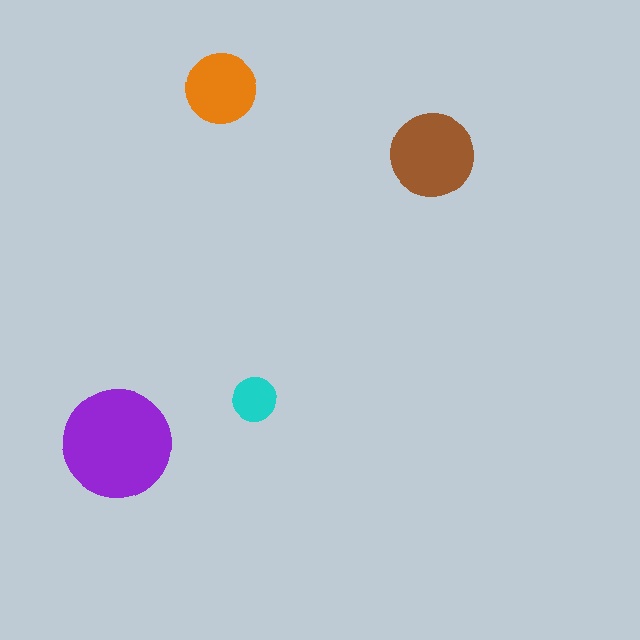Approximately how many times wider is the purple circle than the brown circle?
About 1.5 times wider.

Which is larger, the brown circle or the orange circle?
The brown one.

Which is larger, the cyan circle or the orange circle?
The orange one.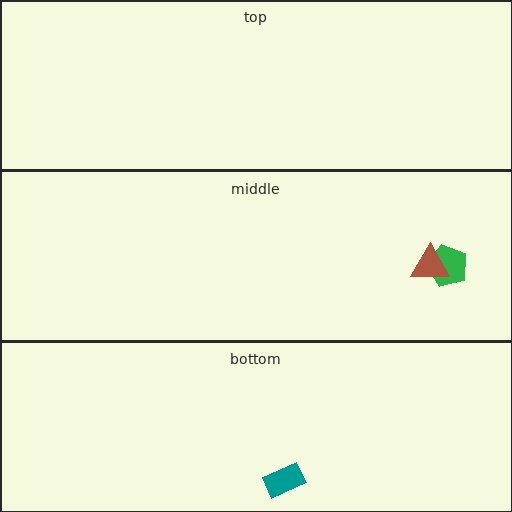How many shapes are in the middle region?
2.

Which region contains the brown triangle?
The middle region.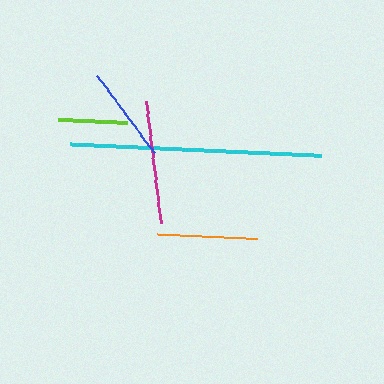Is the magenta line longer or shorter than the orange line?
The magenta line is longer than the orange line.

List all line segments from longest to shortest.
From longest to shortest: cyan, magenta, orange, blue, lime.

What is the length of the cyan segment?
The cyan segment is approximately 251 pixels long.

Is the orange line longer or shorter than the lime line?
The orange line is longer than the lime line.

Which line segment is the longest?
The cyan line is the longest at approximately 251 pixels.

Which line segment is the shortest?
The lime line is the shortest at approximately 70 pixels.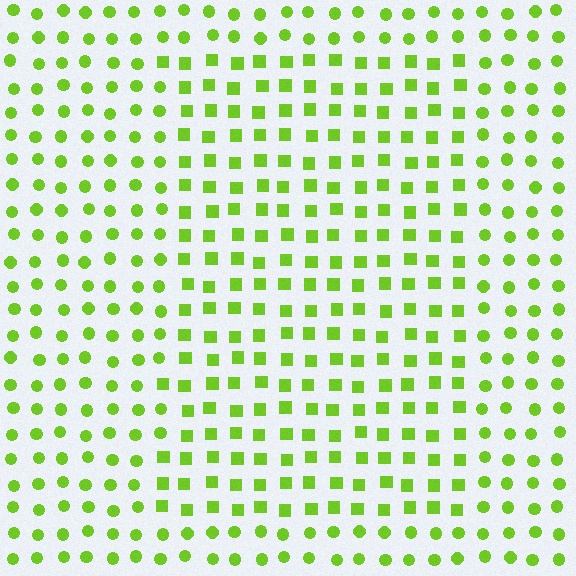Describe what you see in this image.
The image is filled with small lime elements arranged in a uniform grid. A rectangle-shaped region contains squares, while the surrounding area contains circles. The boundary is defined purely by the change in element shape.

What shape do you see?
I see a rectangle.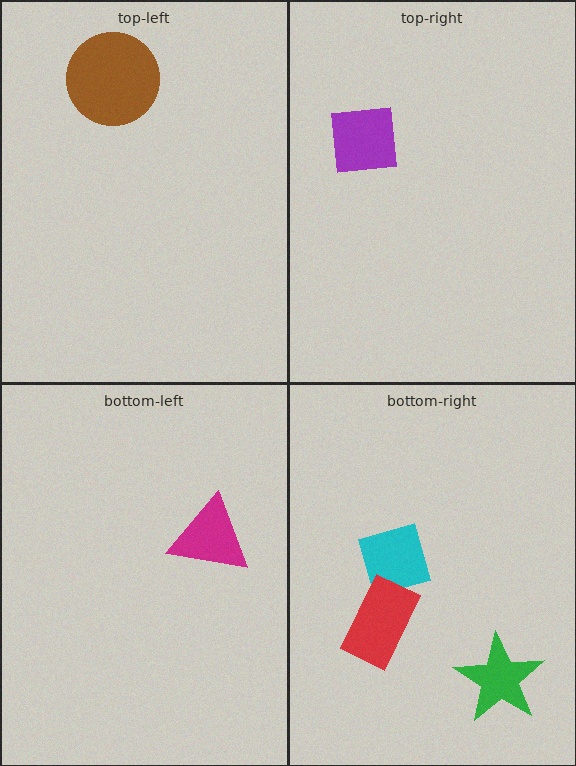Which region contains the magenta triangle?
The bottom-left region.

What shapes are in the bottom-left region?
The magenta triangle.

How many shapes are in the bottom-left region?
1.